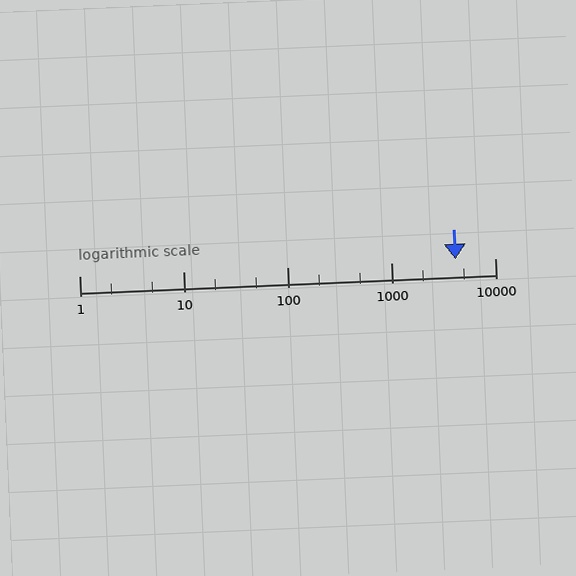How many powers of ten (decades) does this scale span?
The scale spans 4 decades, from 1 to 10000.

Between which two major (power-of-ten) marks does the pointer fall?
The pointer is between 1000 and 10000.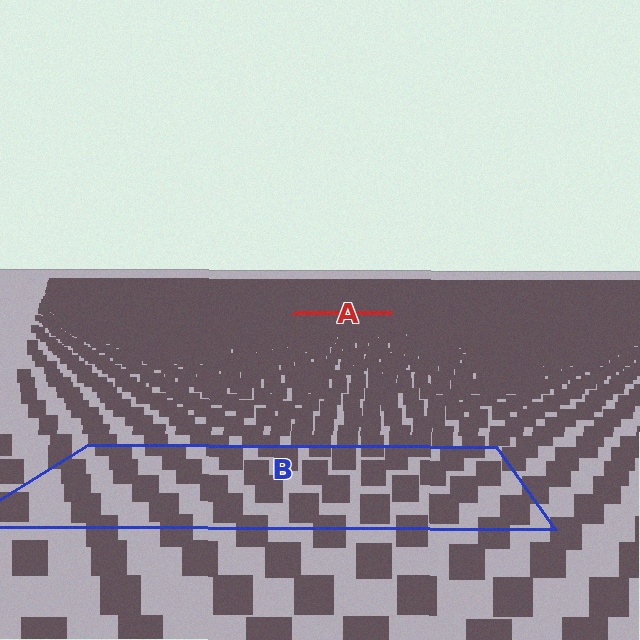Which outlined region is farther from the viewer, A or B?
Region A is farther from the viewer — the texture elements inside it appear smaller and more densely packed.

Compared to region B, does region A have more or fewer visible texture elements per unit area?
Region A has more texture elements per unit area — they are packed more densely because it is farther away.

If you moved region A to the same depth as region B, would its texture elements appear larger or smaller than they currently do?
They would appear larger. At a closer depth, the same texture elements are projected at a bigger on-screen size.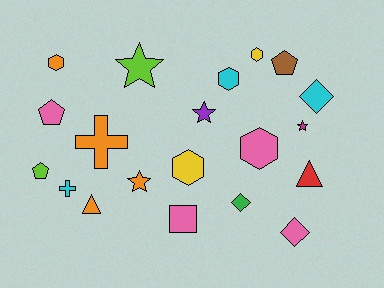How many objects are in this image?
There are 20 objects.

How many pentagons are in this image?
There are 3 pentagons.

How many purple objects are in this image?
There is 1 purple object.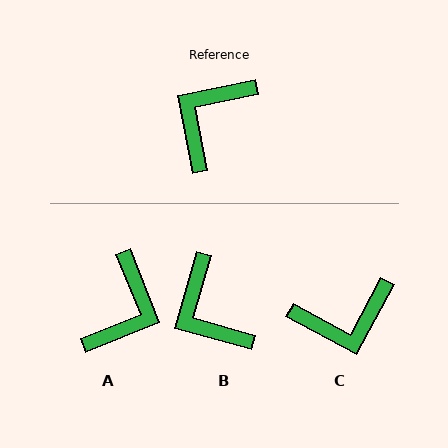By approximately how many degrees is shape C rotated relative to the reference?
Approximately 141 degrees counter-clockwise.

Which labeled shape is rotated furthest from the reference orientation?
A, about 169 degrees away.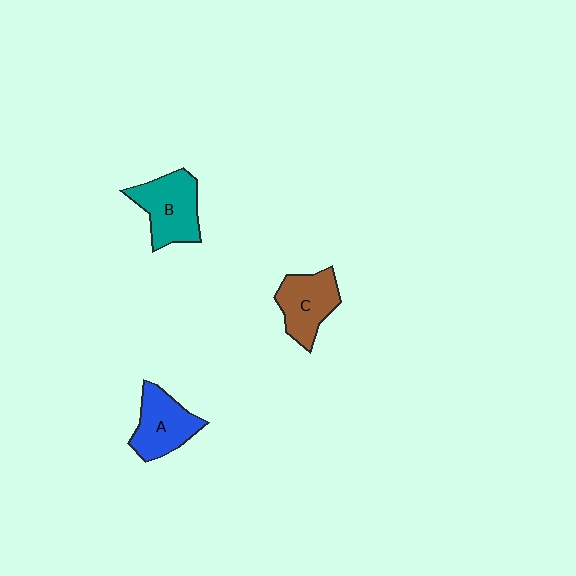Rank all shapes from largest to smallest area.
From largest to smallest: B (teal), A (blue), C (brown).